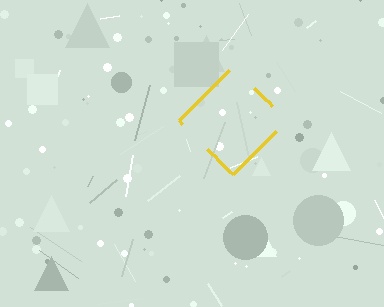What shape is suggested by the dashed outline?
The dashed outline suggests a diamond.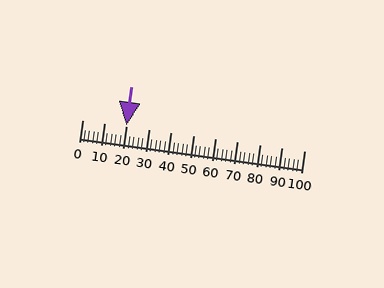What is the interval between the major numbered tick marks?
The major tick marks are spaced 10 units apart.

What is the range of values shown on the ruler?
The ruler shows values from 0 to 100.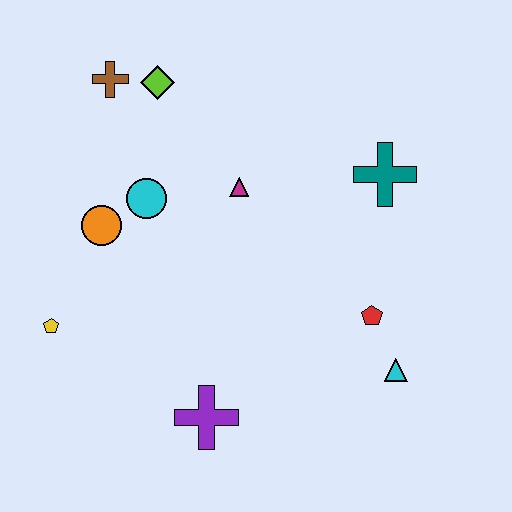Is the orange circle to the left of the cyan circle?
Yes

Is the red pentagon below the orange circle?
Yes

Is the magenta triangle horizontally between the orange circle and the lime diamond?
No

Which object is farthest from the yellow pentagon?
The teal cross is farthest from the yellow pentagon.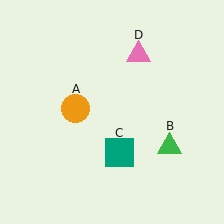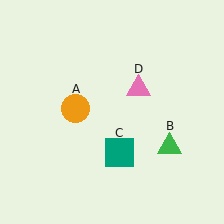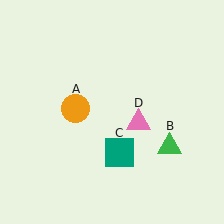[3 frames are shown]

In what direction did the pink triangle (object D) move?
The pink triangle (object D) moved down.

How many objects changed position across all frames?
1 object changed position: pink triangle (object D).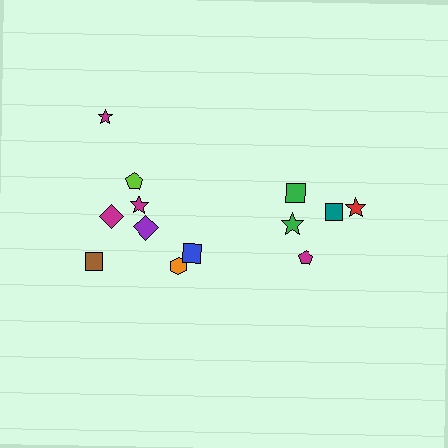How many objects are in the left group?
There are 8 objects.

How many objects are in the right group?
There are 5 objects.